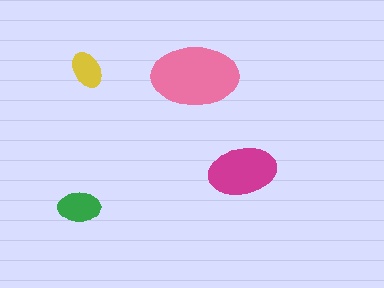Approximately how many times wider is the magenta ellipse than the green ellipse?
About 1.5 times wider.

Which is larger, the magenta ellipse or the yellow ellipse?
The magenta one.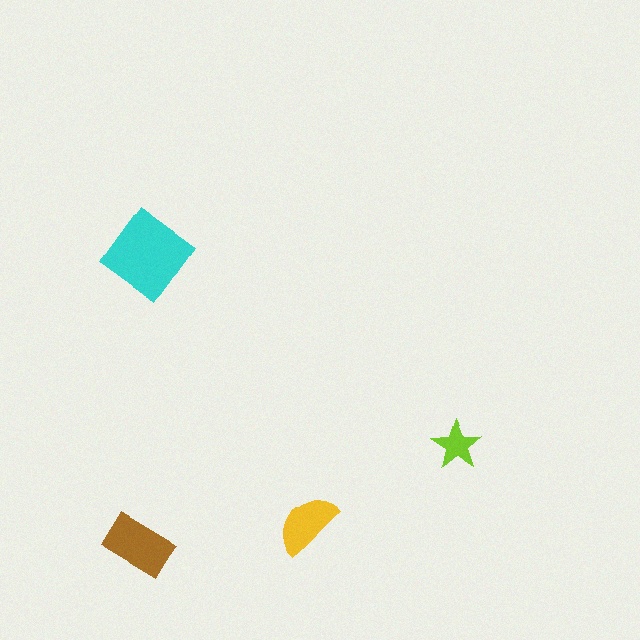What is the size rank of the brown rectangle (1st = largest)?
2nd.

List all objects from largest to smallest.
The cyan diamond, the brown rectangle, the yellow semicircle, the lime star.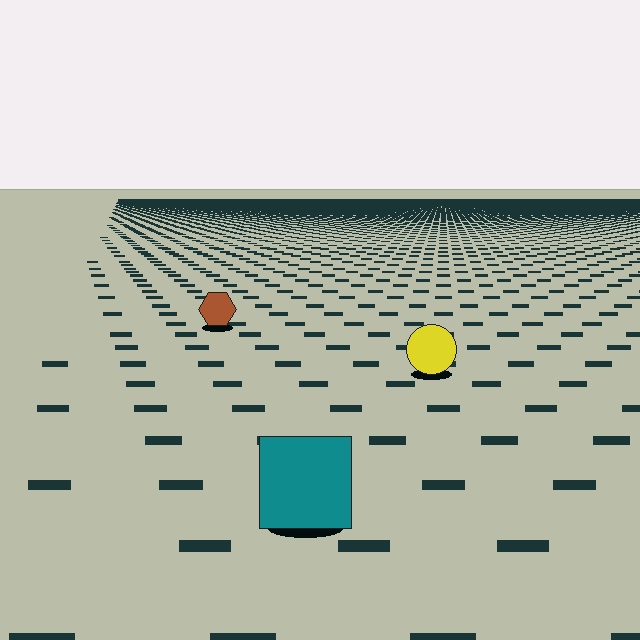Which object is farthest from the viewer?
The brown hexagon is farthest from the viewer. It appears smaller and the ground texture around it is denser.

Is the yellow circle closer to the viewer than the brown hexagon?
Yes. The yellow circle is closer — you can tell from the texture gradient: the ground texture is coarser near it.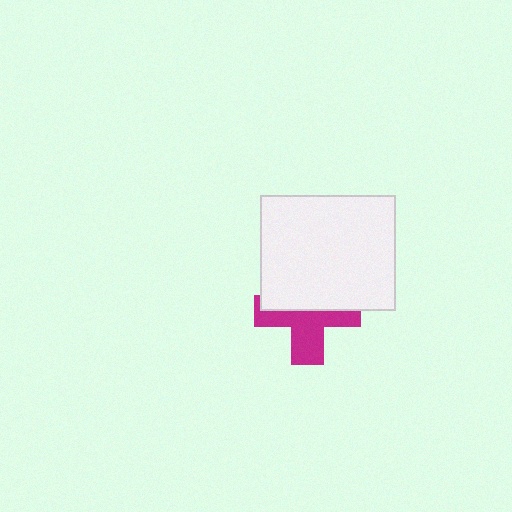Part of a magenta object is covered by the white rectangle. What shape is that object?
It is a cross.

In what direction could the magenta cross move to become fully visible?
The magenta cross could move down. That would shift it out from behind the white rectangle entirely.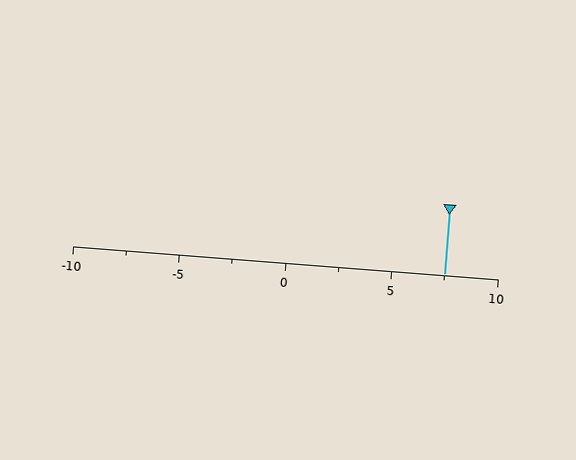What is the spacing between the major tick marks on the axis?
The major ticks are spaced 5 apart.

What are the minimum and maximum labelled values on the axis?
The axis runs from -10 to 10.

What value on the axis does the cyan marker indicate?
The marker indicates approximately 7.5.